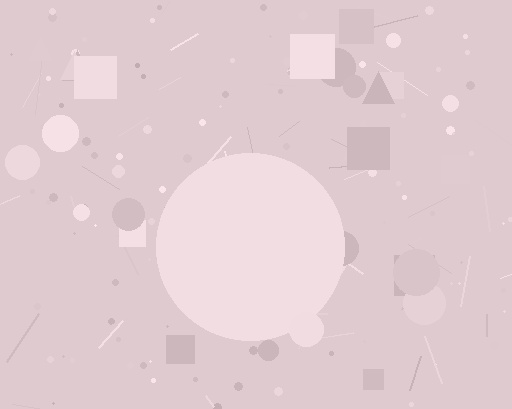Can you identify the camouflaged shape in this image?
The camouflaged shape is a circle.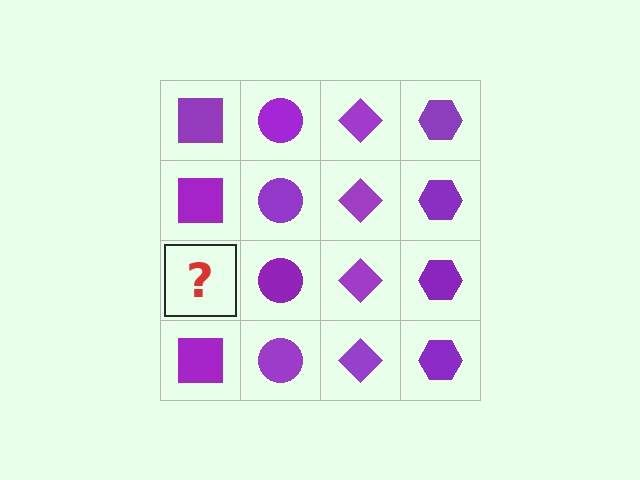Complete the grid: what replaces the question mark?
The question mark should be replaced with a purple square.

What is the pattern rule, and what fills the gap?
The rule is that each column has a consistent shape. The gap should be filled with a purple square.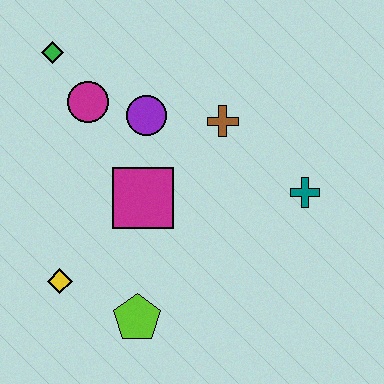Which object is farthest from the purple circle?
The lime pentagon is farthest from the purple circle.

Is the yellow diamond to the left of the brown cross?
Yes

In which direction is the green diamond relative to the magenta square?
The green diamond is above the magenta square.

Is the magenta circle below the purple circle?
No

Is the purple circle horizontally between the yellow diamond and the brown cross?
Yes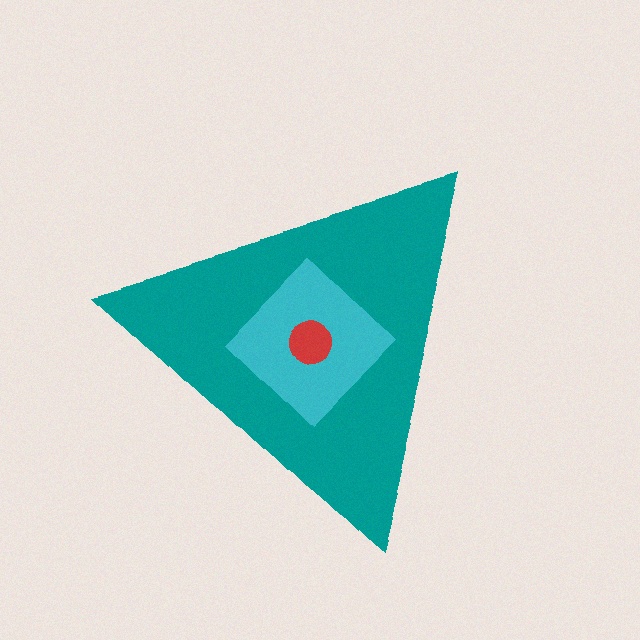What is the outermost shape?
The teal triangle.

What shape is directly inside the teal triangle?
The cyan diamond.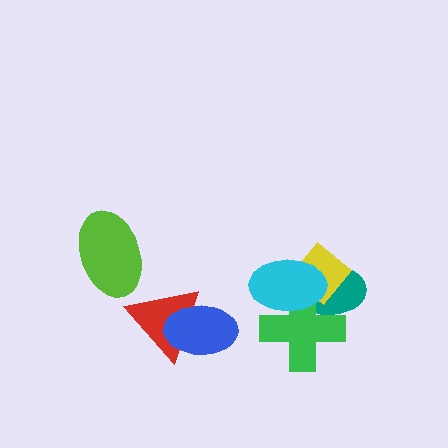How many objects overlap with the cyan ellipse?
3 objects overlap with the cyan ellipse.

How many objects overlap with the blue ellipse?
1 object overlaps with the blue ellipse.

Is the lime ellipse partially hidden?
No, no other shape covers it.